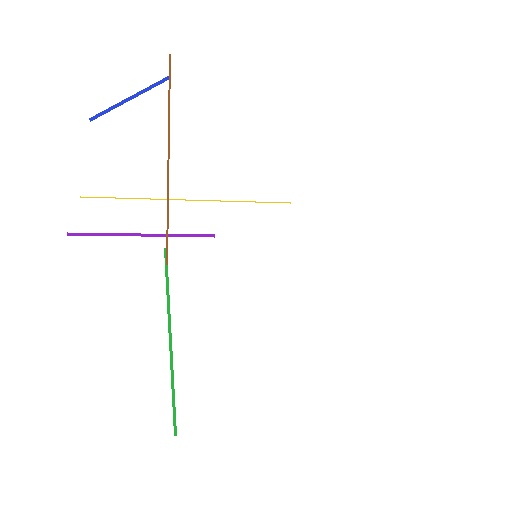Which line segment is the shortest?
The blue line is the shortest at approximately 91 pixels.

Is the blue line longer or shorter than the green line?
The green line is longer than the blue line.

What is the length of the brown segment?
The brown segment is approximately 210 pixels long.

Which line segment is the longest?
The yellow line is the longest at approximately 210 pixels.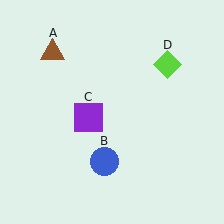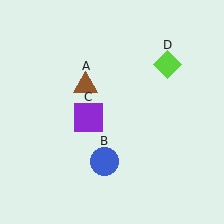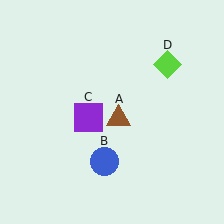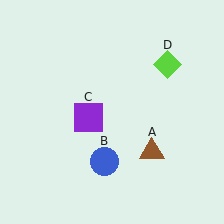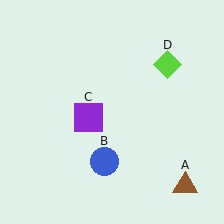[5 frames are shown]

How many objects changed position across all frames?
1 object changed position: brown triangle (object A).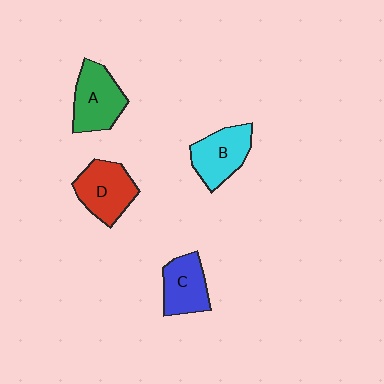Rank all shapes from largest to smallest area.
From largest to smallest: A (green), D (red), B (cyan), C (blue).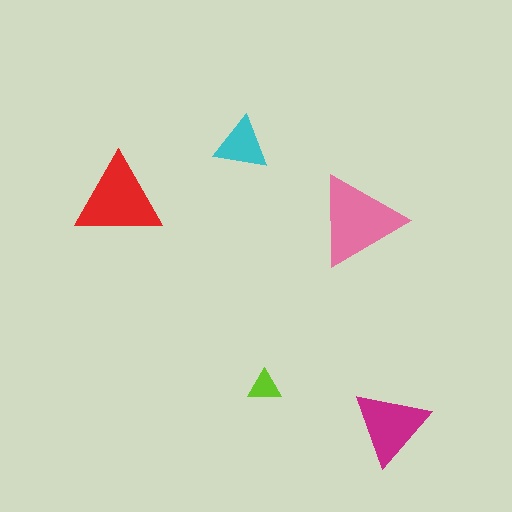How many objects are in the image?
There are 5 objects in the image.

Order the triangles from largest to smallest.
the pink one, the red one, the magenta one, the cyan one, the lime one.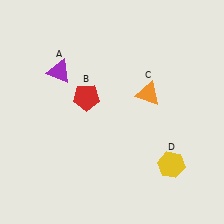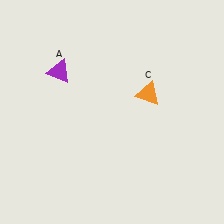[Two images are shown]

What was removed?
The red pentagon (B), the yellow hexagon (D) were removed in Image 2.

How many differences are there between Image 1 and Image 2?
There are 2 differences between the two images.